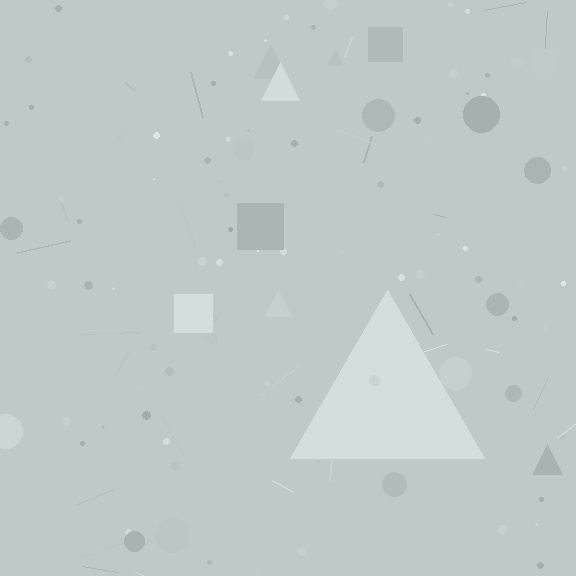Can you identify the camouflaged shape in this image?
The camouflaged shape is a triangle.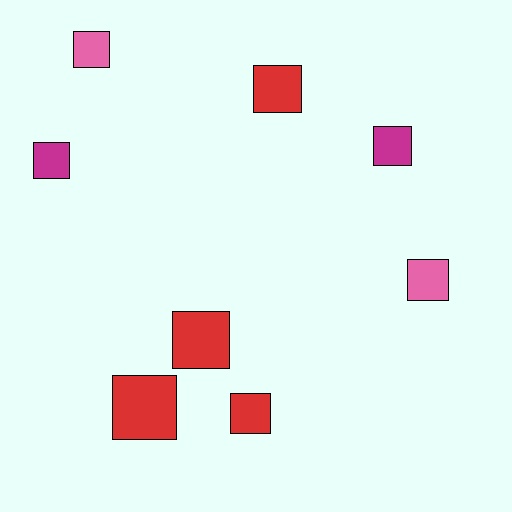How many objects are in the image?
There are 8 objects.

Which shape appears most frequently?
Square, with 8 objects.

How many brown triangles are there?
There are no brown triangles.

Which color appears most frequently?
Red, with 4 objects.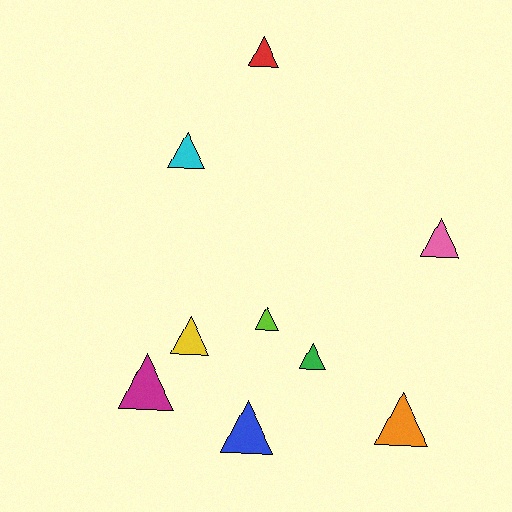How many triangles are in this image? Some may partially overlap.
There are 9 triangles.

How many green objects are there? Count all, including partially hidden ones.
There is 1 green object.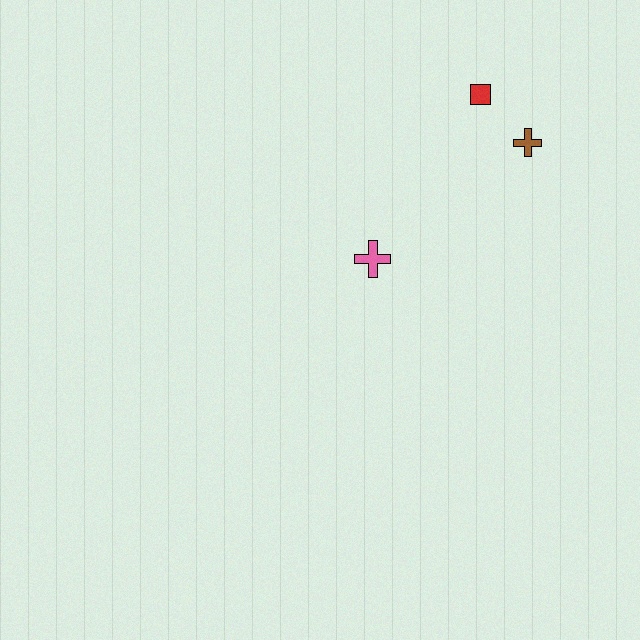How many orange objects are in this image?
There are no orange objects.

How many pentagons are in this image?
There are no pentagons.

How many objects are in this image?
There are 3 objects.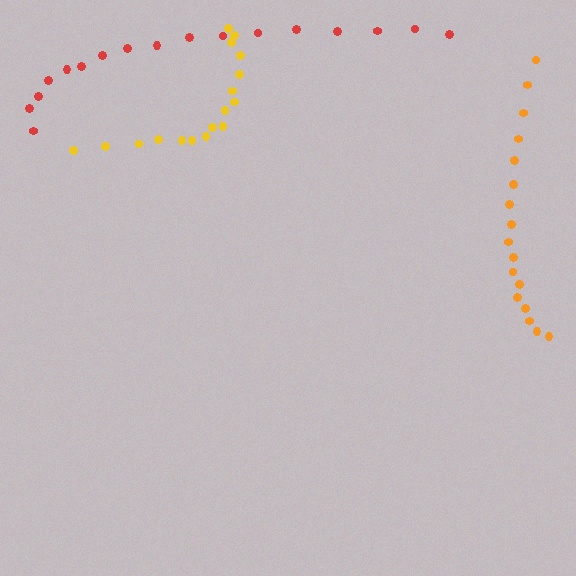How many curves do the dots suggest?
There are 3 distinct paths.